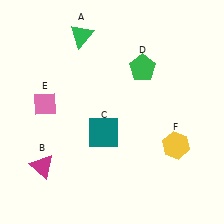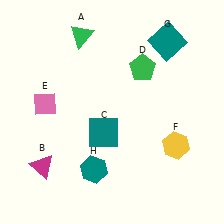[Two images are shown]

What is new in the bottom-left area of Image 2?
A teal hexagon (H) was added in the bottom-left area of Image 2.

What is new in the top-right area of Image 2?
A teal square (G) was added in the top-right area of Image 2.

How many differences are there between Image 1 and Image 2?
There are 2 differences between the two images.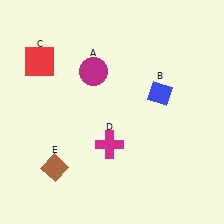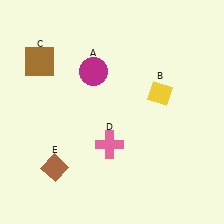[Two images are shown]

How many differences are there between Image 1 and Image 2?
There are 3 differences between the two images.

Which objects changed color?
B changed from blue to yellow. C changed from red to brown. D changed from magenta to pink.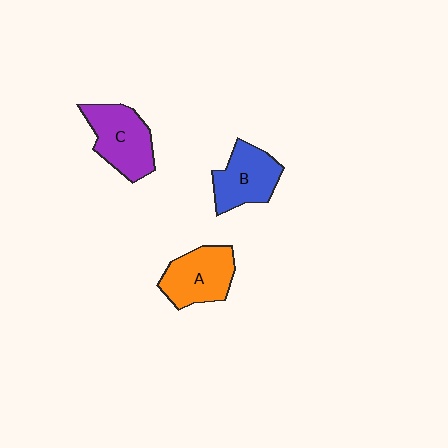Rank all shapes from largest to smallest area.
From largest to smallest: C (purple), A (orange), B (blue).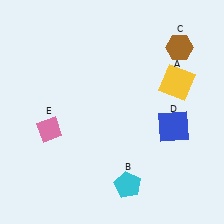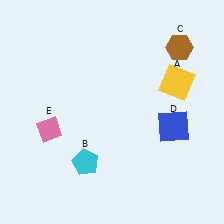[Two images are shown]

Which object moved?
The cyan pentagon (B) moved left.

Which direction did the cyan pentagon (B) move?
The cyan pentagon (B) moved left.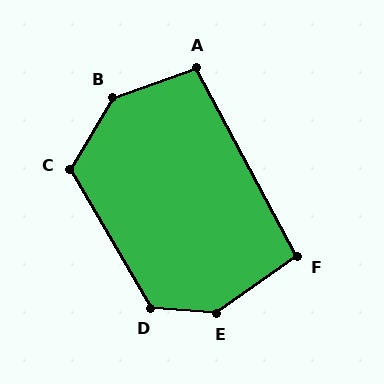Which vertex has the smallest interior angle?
F, at approximately 97 degrees.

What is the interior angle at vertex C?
Approximately 120 degrees (obtuse).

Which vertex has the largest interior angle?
E, at approximately 141 degrees.